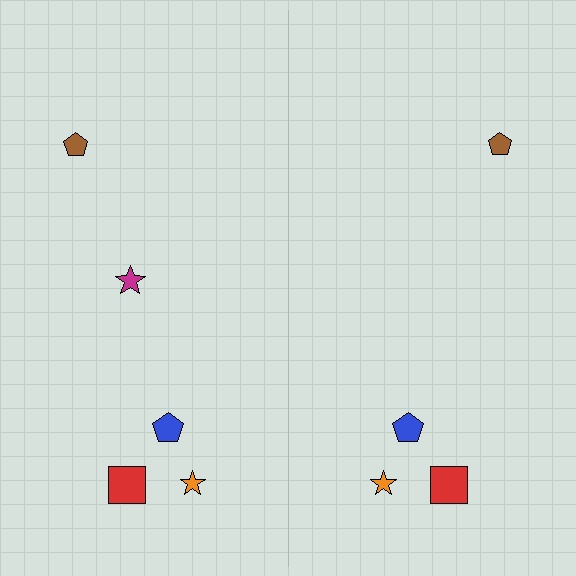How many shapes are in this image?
There are 9 shapes in this image.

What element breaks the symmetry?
A magenta star is missing from the right side.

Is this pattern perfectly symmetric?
No, the pattern is not perfectly symmetric. A magenta star is missing from the right side.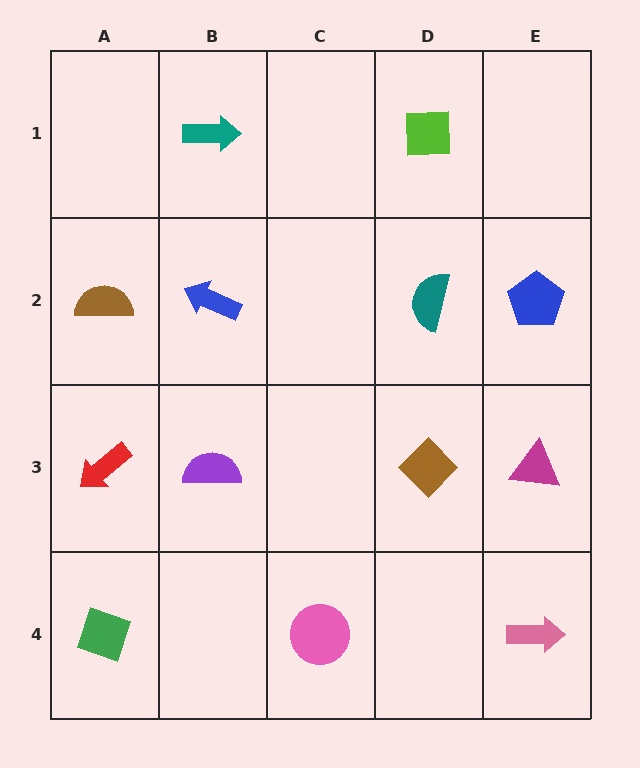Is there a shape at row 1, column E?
No, that cell is empty.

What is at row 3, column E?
A magenta triangle.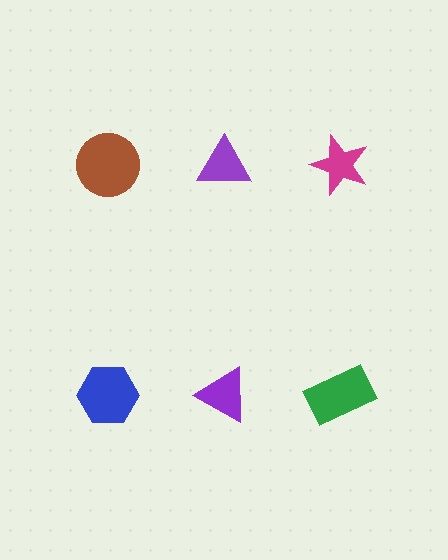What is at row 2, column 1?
A blue hexagon.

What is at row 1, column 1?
A brown circle.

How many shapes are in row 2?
3 shapes.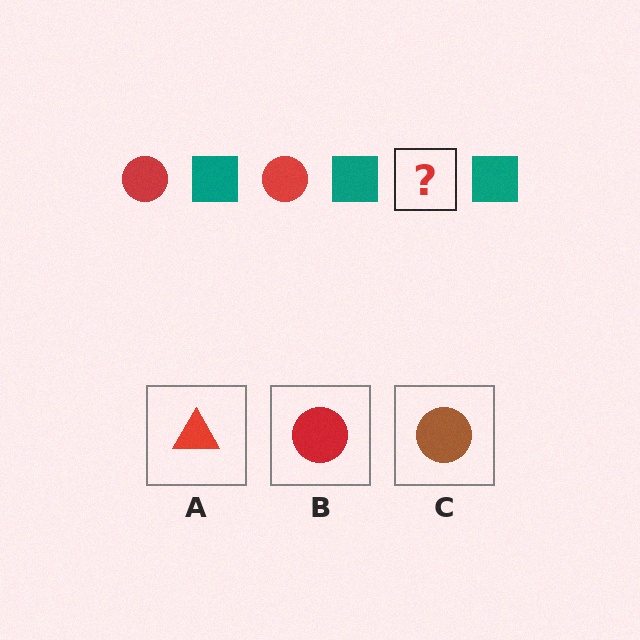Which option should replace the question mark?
Option B.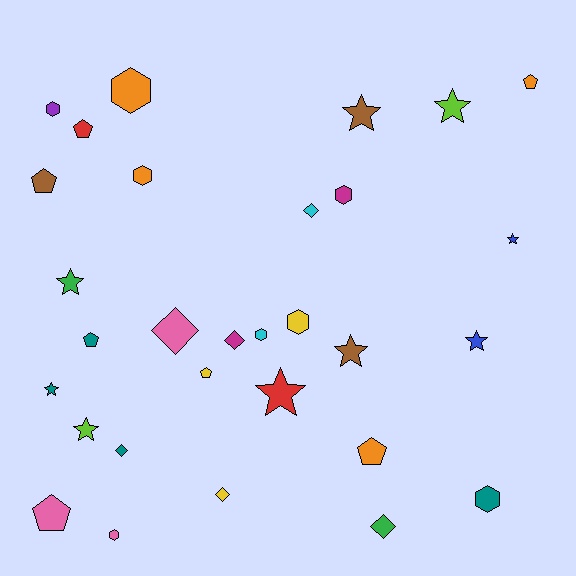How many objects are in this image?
There are 30 objects.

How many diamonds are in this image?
There are 6 diamonds.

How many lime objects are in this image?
There are 2 lime objects.